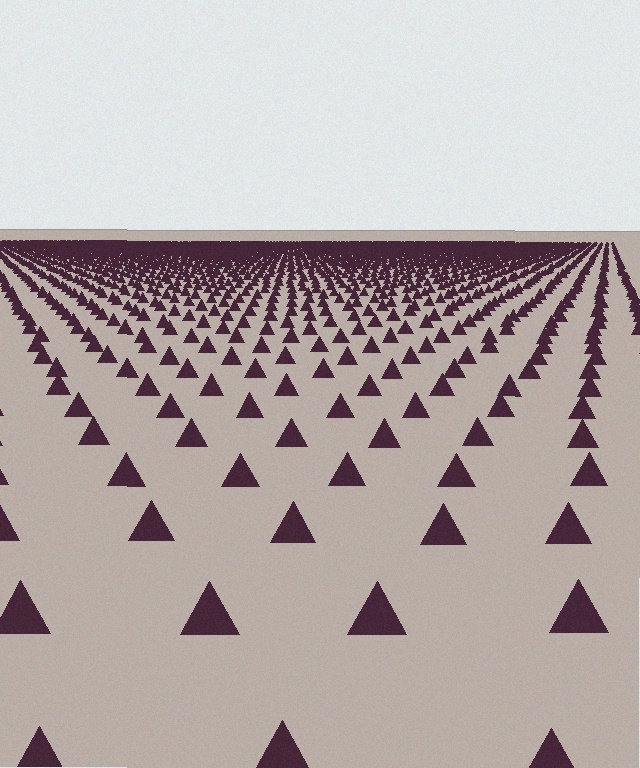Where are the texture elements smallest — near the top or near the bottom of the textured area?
Near the top.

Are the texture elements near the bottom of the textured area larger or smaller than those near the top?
Larger. Near the bottom, elements are closer to the viewer and appear at a bigger on-screen size.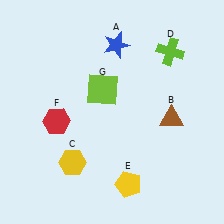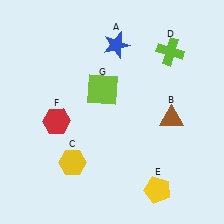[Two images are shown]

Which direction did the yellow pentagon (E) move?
The yellow pentagon (E) moved right.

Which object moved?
The yellow pentagon (E) moved right.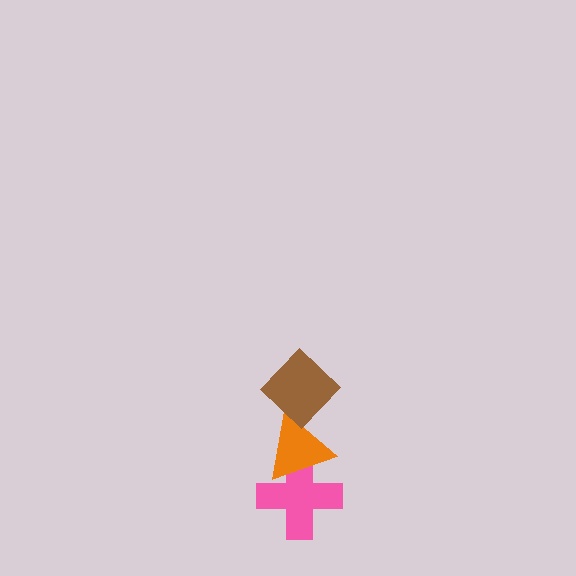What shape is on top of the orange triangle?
The brown diamond is on top of the orange triangle.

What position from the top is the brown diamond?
The brown diamond is 1st from the top.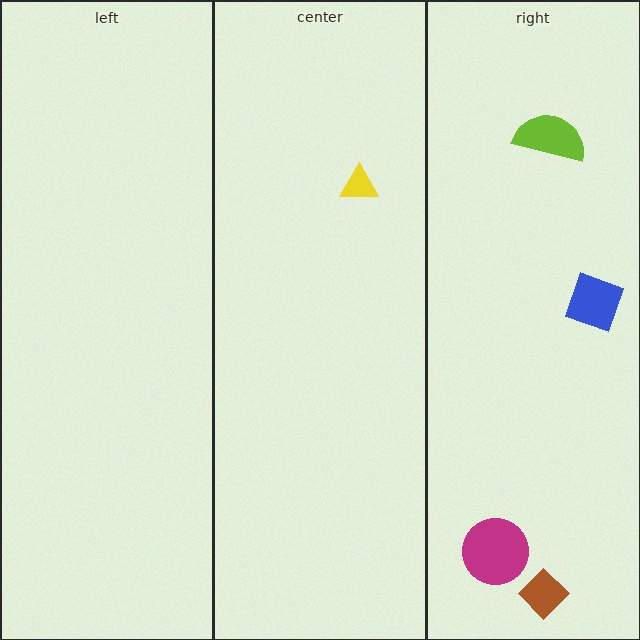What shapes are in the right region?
The magenta circle, the lime semicircle, the brown diamond, the blue square.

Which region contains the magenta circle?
The right region.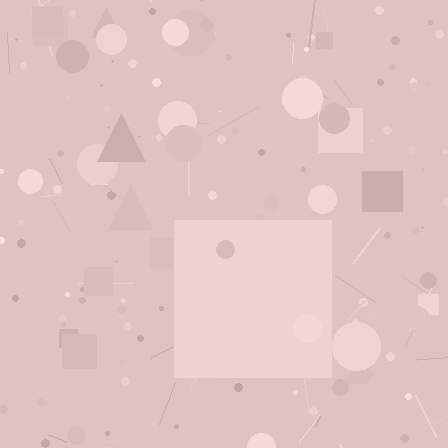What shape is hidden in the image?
A square is hidden in the image.